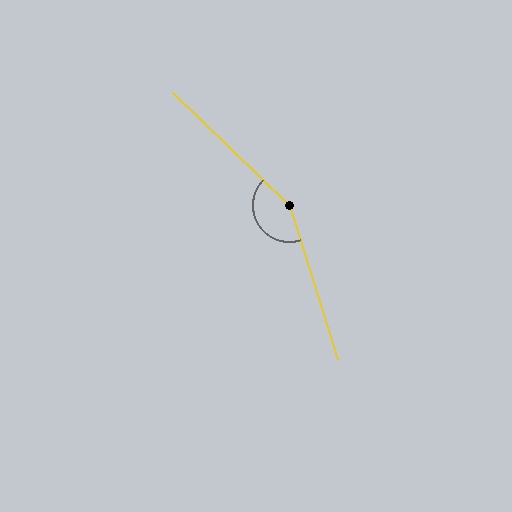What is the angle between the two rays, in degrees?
Approximately 152 degrees.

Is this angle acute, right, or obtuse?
It is obtuse.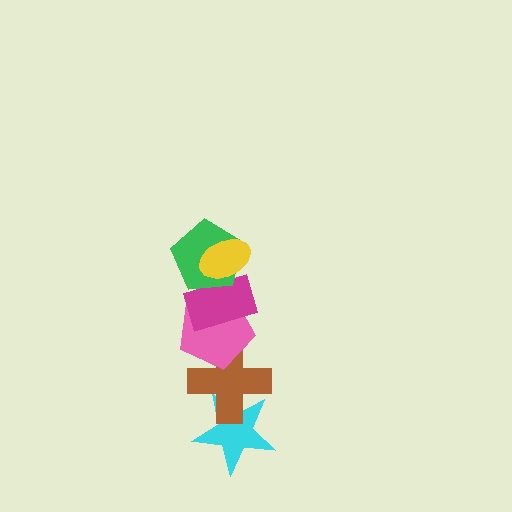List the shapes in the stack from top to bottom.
From top to bottom: the yellow ellipse, the green pentagon, the magenta rectangle, the pink pentagon, the brown cross, the cyan star.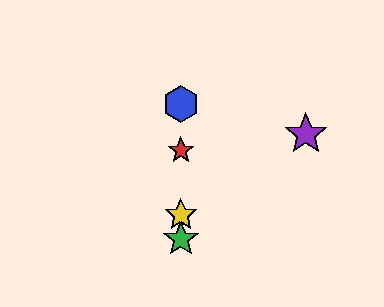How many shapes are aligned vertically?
4 shapes (the red star, the blue hexagon, the green star, the yellow star) are aligned vertically.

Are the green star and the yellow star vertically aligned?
Yes, both are at x≈181.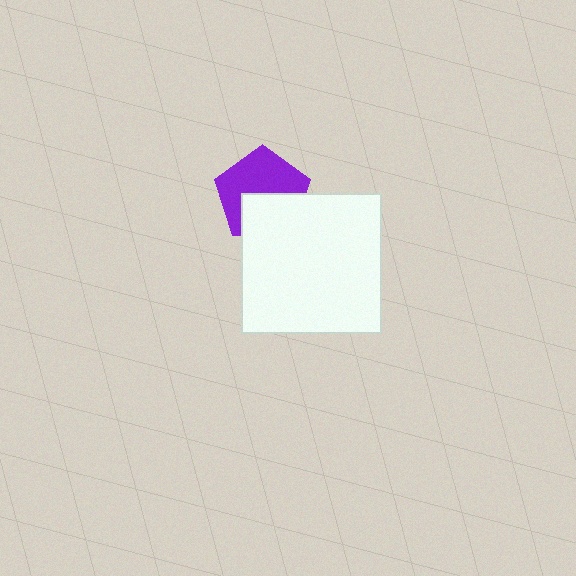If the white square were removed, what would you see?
You would see the complete purple pentagon.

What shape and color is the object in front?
The object in front is a white square.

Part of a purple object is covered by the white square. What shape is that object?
It is a pentagon.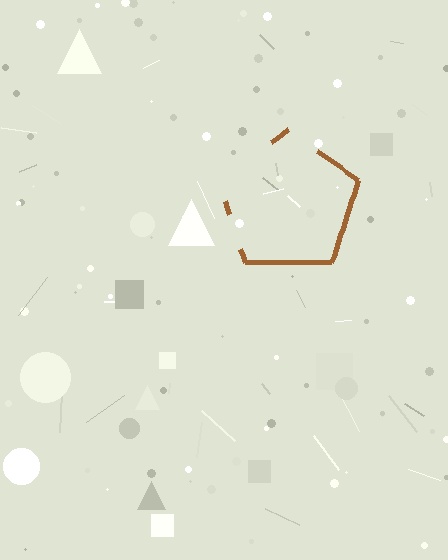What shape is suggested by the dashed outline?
The dashed outline suggests a pentagon.